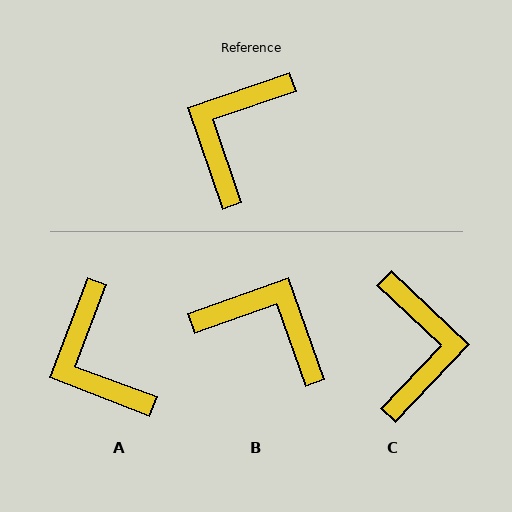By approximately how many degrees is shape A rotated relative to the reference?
Approximately 50 degrees counter-clockwise.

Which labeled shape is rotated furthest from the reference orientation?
C, about 152 degrees away.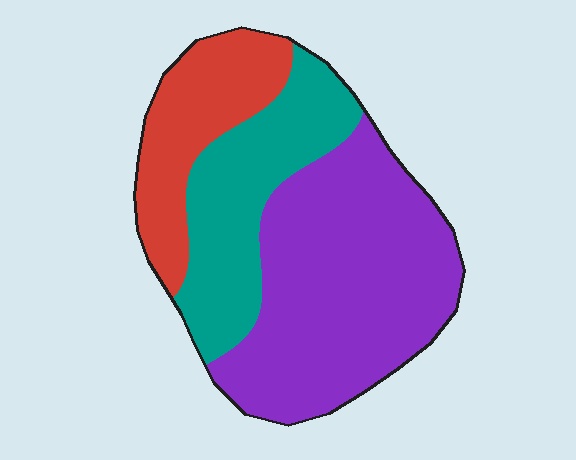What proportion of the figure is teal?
Teal takes up about one quarter (1/4) of the figure.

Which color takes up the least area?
Red, at roughly 20%.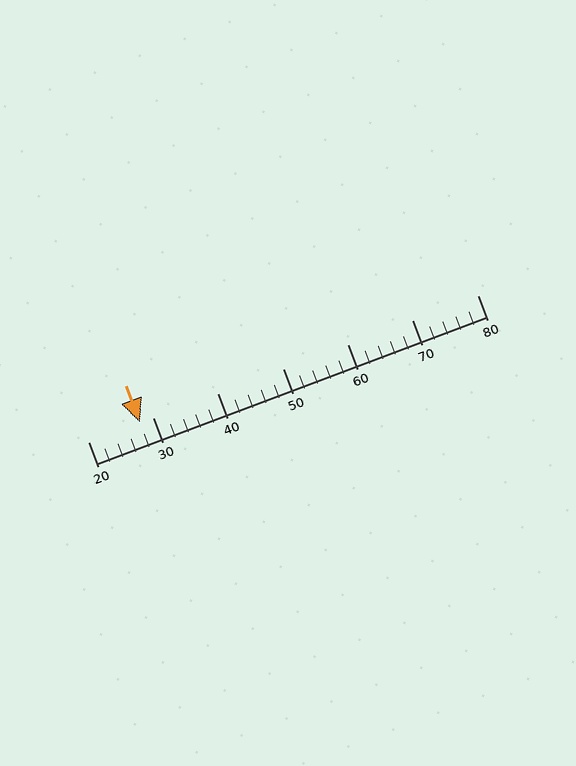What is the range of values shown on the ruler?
The ruler shows values from 20 to 80.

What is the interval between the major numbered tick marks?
The major tick marks are spaced 10 units apart.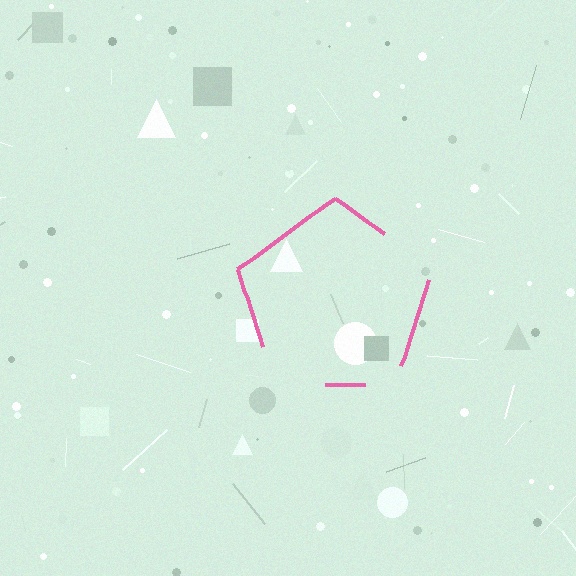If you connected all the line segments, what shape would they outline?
They would outline a pentagon.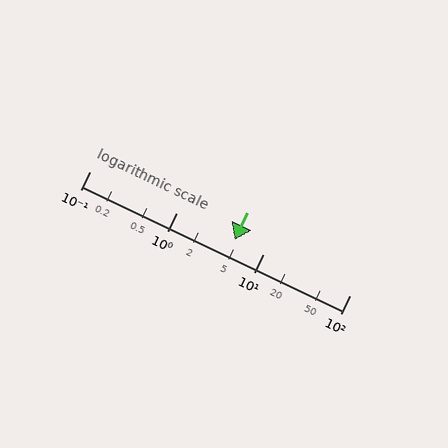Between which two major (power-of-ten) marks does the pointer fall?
The pointer is between 1 and 10.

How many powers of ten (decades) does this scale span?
The scale spans 3 decades, from 0.1 to 100.